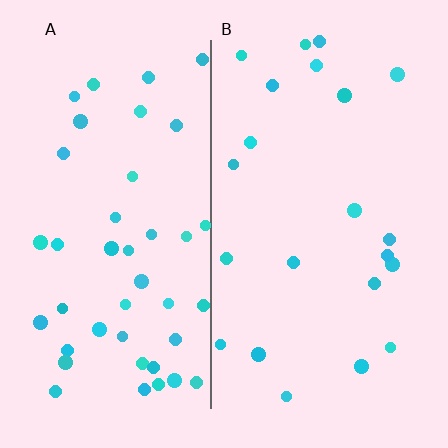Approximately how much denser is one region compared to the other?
Approximately 1.9× — region A over region B.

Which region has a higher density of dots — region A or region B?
A (the left).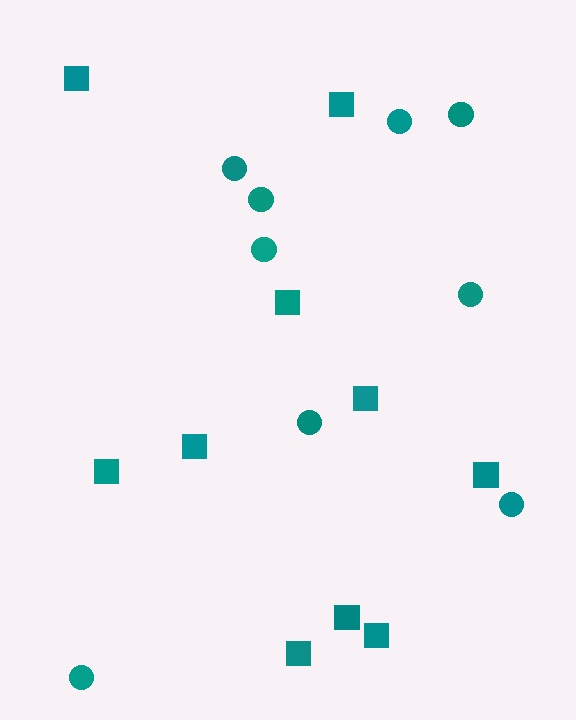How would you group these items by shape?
There are 2 groups: one group of squares (10) and one group of circles (9).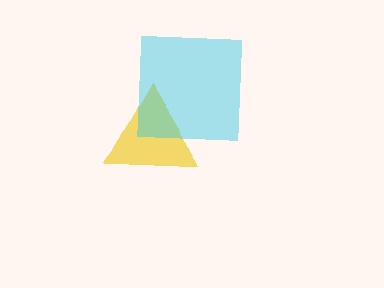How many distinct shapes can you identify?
There are 2 distinct shapes: a yellow triangle, a cyan square.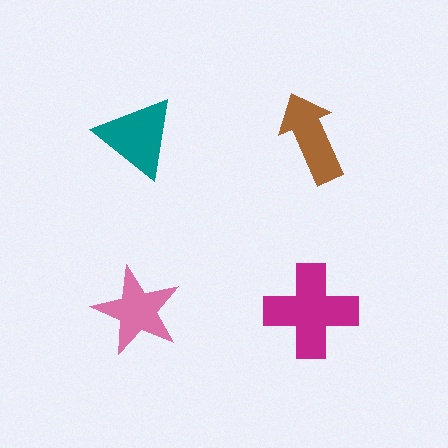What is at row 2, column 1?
A pink star.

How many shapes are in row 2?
2 shapes.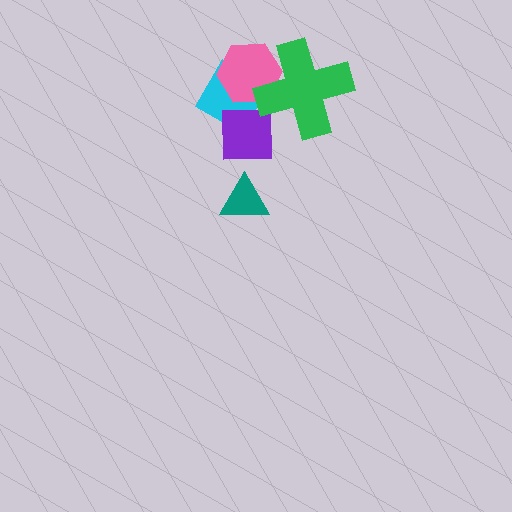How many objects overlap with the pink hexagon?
2 objects overlap with the pink hexagon.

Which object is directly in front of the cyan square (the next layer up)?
The pink hexagon is directly in front of the cyan square.